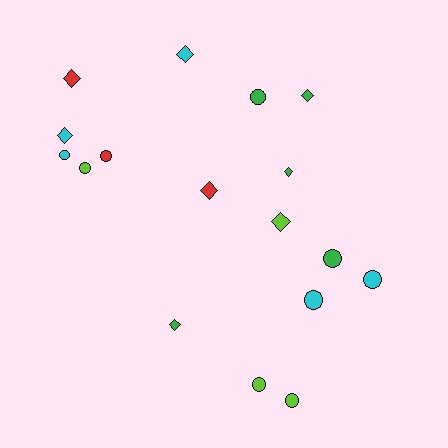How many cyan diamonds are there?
There are 2 cyan diamonds.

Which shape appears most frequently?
Circle, with 9 objects.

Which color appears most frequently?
Green, with 5 objects.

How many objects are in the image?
There are 17 objects.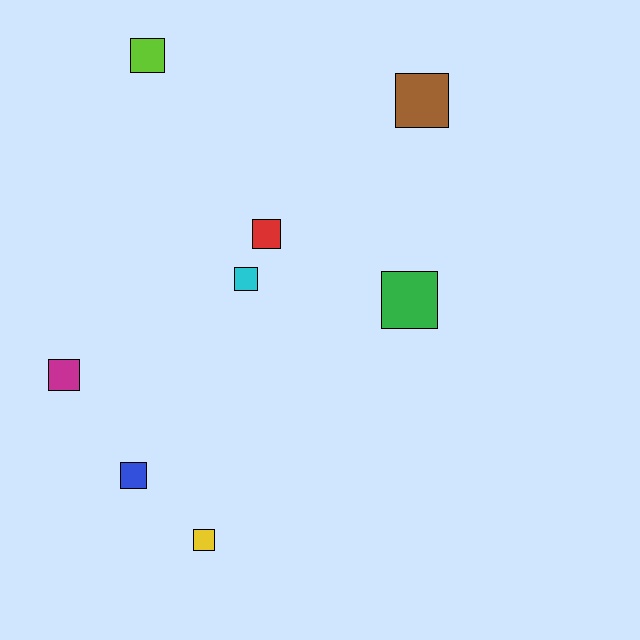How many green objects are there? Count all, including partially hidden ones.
There is 1 green object.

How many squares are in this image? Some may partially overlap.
There are 8 squares.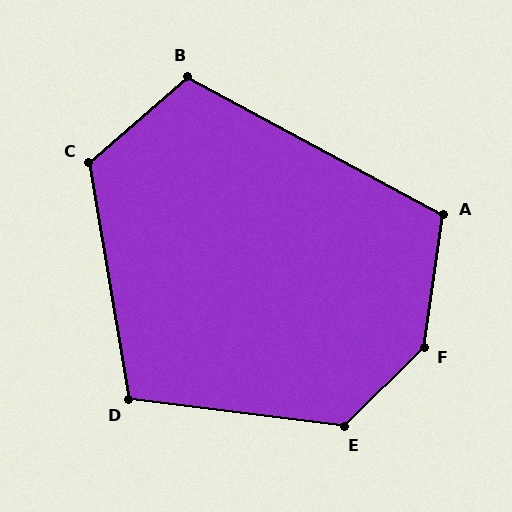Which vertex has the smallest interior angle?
D, at approximately 107 degrees.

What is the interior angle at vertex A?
Approximately 110 degrees (obtuse).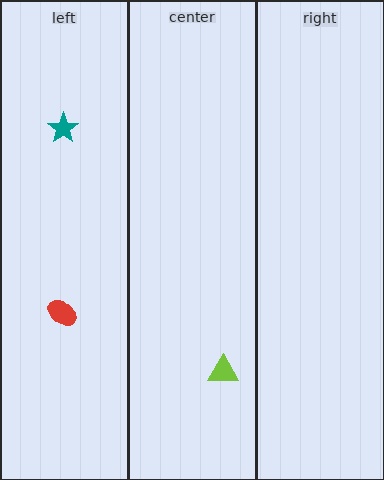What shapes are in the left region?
The red ellipse, the teal star.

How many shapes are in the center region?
1.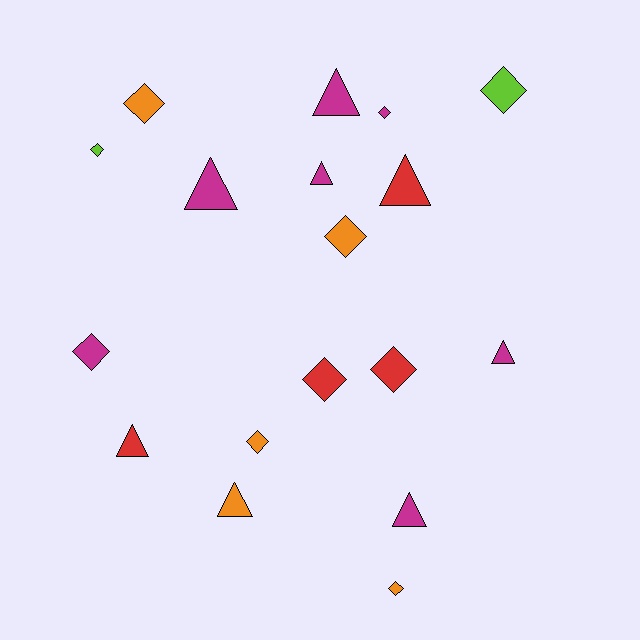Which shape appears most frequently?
Diamond, with 10 objects.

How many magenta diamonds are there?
There are 2 magenta diamonds.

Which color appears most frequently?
Magenta, with 7 objects.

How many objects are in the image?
There are 18 objects.